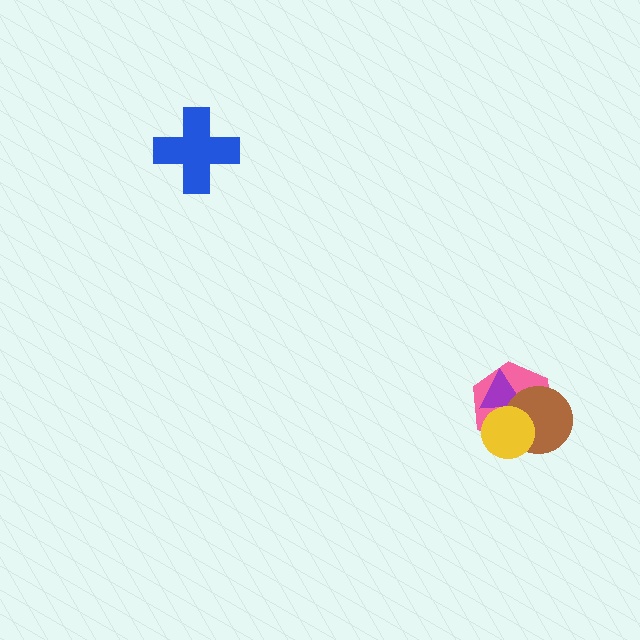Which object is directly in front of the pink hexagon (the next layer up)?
The purple triangle is directly in front of the pink hexagon.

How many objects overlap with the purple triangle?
3 objects overlap with the purple triangle.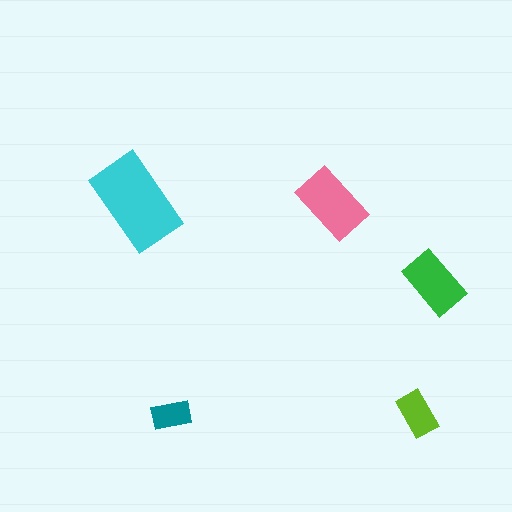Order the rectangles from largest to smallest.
the cyan one, the pink one, the green one, the lime one, the teal one.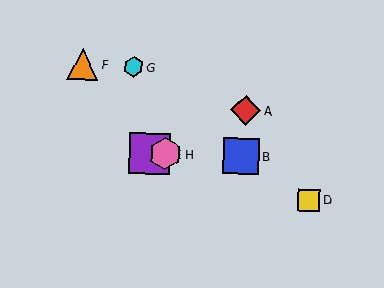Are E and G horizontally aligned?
No, E is at y≈153 and G is at y≈67.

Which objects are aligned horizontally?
Objects B, C, E, H are aligned horizontally.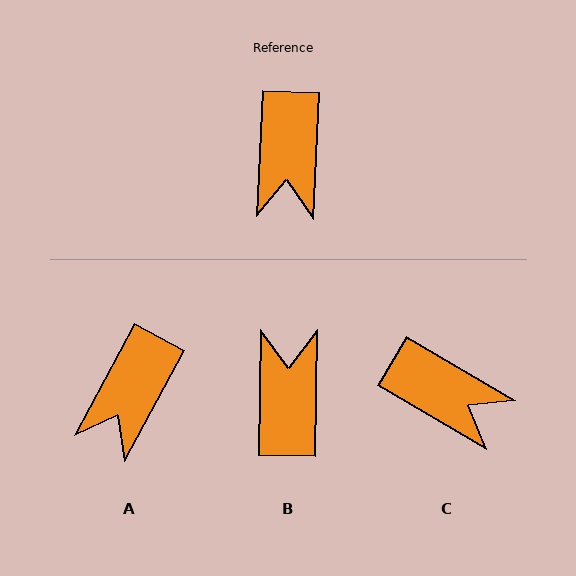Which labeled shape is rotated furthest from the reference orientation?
B, about 178 degrees away.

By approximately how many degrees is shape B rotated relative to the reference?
Approximately 178 degrees clockwise.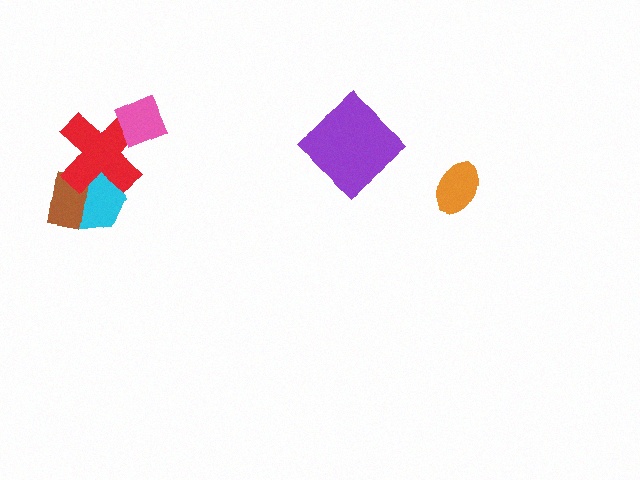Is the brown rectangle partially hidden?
Yes, it is partially covered by another shape.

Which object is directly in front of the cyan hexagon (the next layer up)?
The brown rectangle is directly in front of the cyan hexagon.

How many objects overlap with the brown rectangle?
2 objects overlap with the brown rectangle.